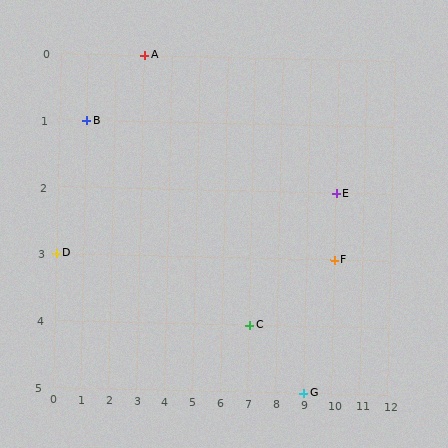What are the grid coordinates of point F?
Point F is at grid coordinates (10, 3).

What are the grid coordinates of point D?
Point D is at grid coordinates (0, 3).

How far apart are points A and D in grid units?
Points A and D are 3 columns and 3 rows apart (about 4.2 grid units diagonally).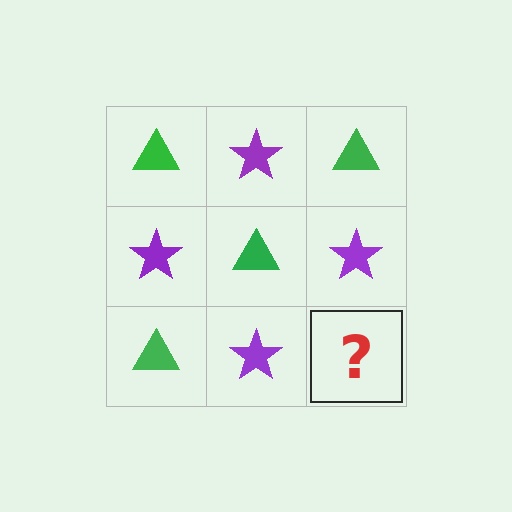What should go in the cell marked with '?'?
The missing cell should contain a green triangle.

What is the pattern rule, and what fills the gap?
The rule is that it alternates green triangle and purple star in a checkerboard pattern. The gap should be filled with a green triangle.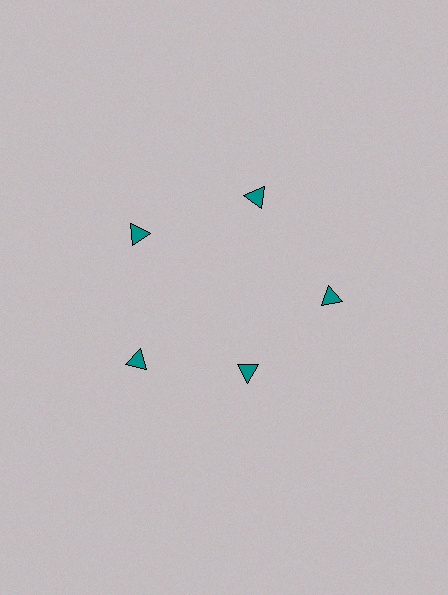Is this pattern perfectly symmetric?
No. The 5 teal triangles are arranged in a ring, but one element near the 5 o'clock position is pulled inward toward the center, breaking the 5-fold rotational symmetry.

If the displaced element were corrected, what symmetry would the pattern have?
It would have 5-fold rotational symmetry — the pattern would map onto itself every 72 degrees.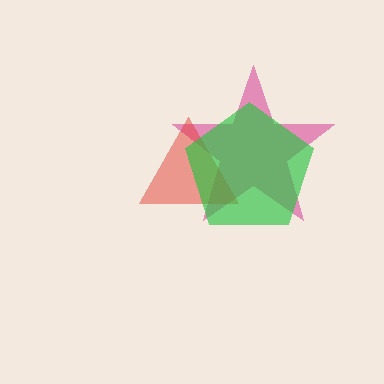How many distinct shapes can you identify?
There are 3 distinct shapes: a magenta star, a red triangle, a green pentagon.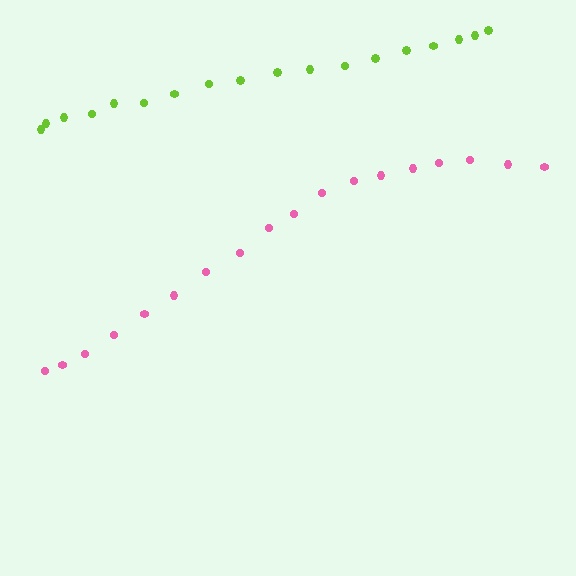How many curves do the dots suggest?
There are 2 distinct paths.